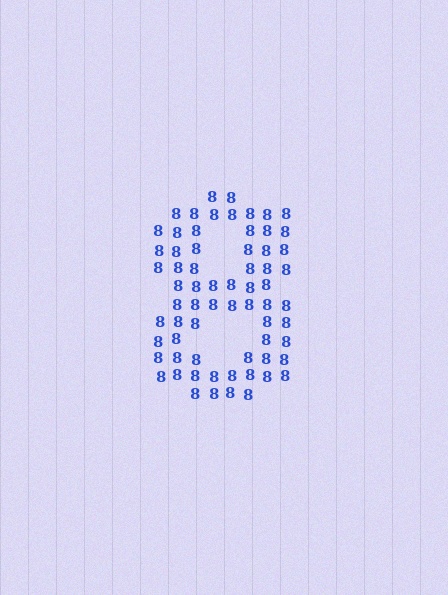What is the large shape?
The large shape is the digit 8.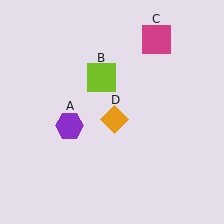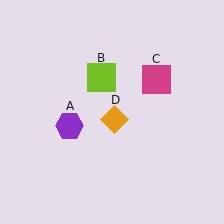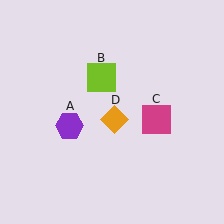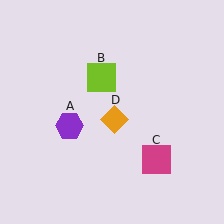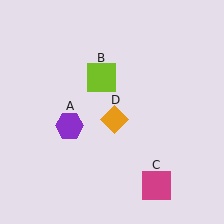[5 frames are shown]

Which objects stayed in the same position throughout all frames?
Purple hexagon (object A) and lime square (object B) and orange diamond (object D) remained stationary.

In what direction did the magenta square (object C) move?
The magenta square (object C) moved down.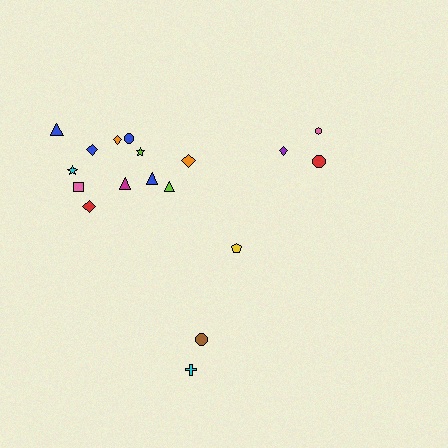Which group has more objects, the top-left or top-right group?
The top-left group.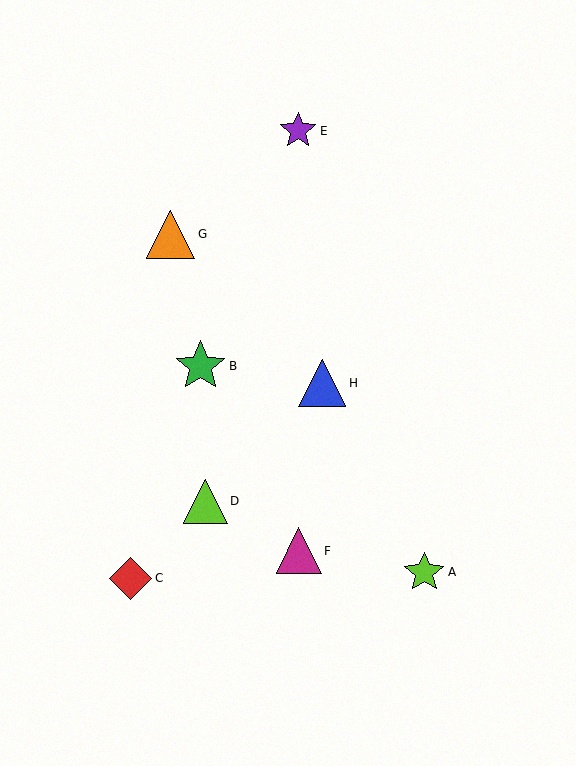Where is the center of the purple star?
The center of the purple star is at (298, 131).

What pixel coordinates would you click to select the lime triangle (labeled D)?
Click at (205, 501) to select the lime triangle D.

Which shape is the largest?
The green star (labeled B) is the largest.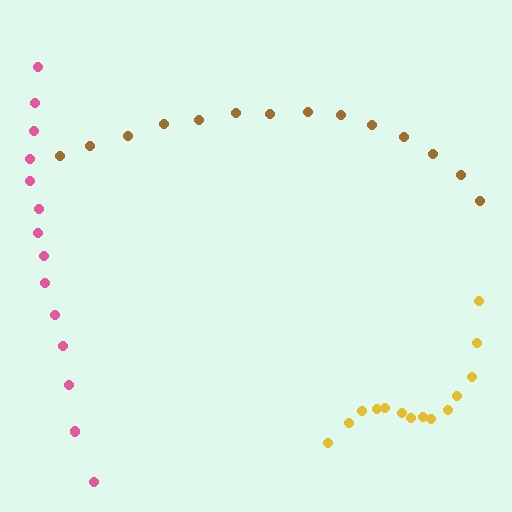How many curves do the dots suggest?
There are 3 distinct paths.